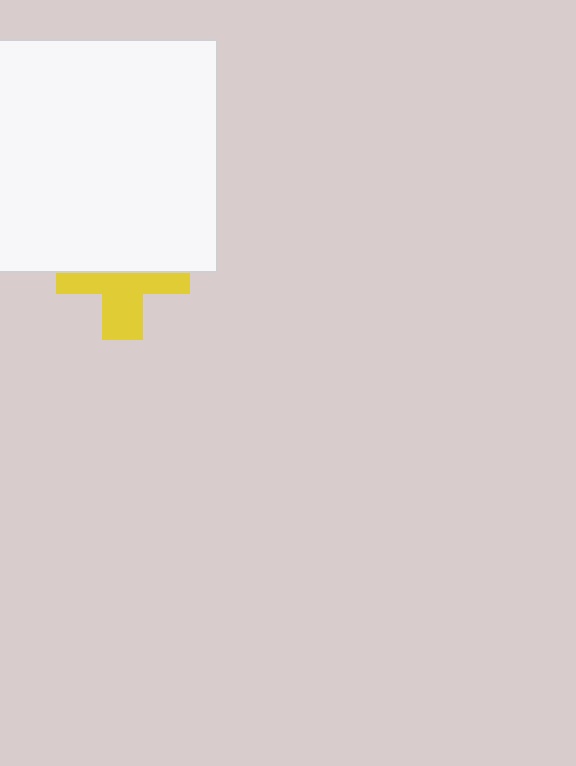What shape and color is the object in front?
The object in front is a white rectangle.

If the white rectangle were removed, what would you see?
You would see the complete yellow cross.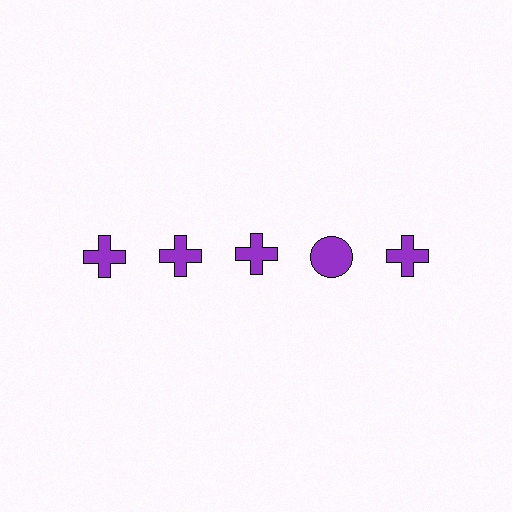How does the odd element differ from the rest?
It has a different shape: circle instead of cross.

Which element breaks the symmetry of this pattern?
The purple circle in the top row, second from right column breaks the symmetry. All other shapes are purple crosses.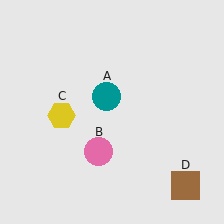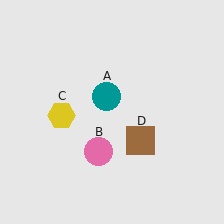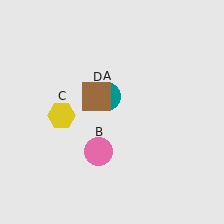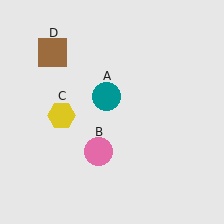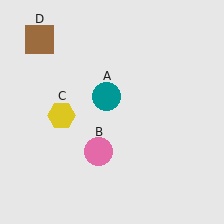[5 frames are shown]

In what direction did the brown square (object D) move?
The brown square (object D) moved up and to the left.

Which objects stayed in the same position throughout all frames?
Teal circle (object A) and pink circle (object B) and yellow hexagon (object C) remained stationary.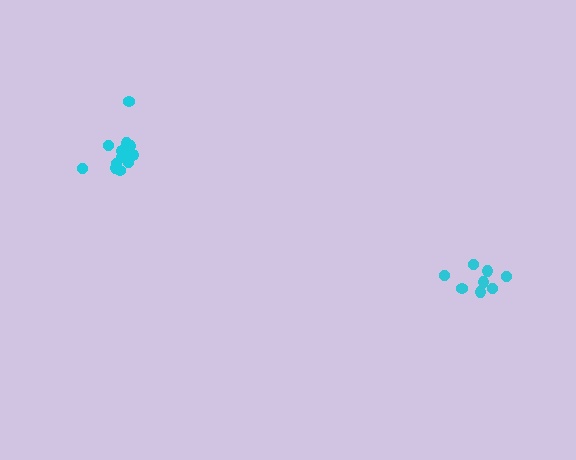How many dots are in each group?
Group 1: 14 dots, Group 2: 8 dots (22 total).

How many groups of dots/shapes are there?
There are 2 groups.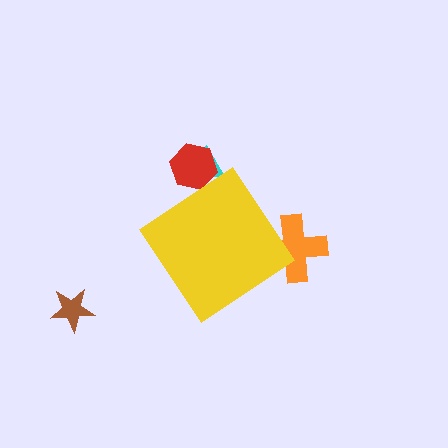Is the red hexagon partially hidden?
Yes, the red hexagon is partially hidden behind the yellow diamond.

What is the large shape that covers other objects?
A yellow diamond.